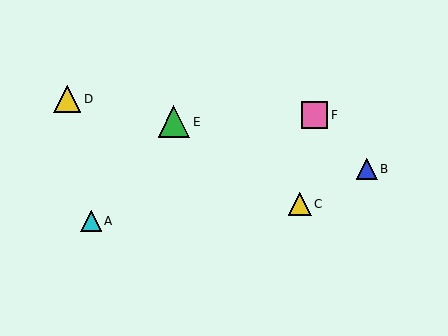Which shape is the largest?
The green triangle (labeled E) is the largest.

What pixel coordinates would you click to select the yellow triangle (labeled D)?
Click at (67, 99) to select the yellow triangle D.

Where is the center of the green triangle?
The center of the green triangle is at (174, 122).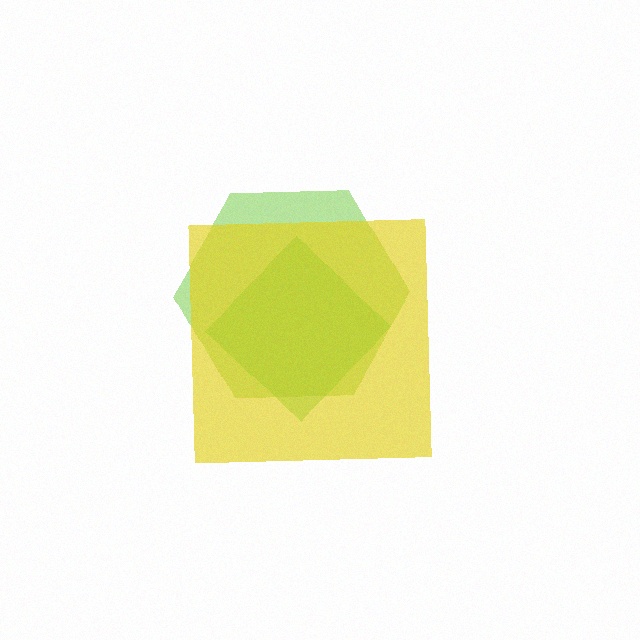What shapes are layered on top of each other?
The layered shapes are: a lime hexagon, a green diamond, a yellow square.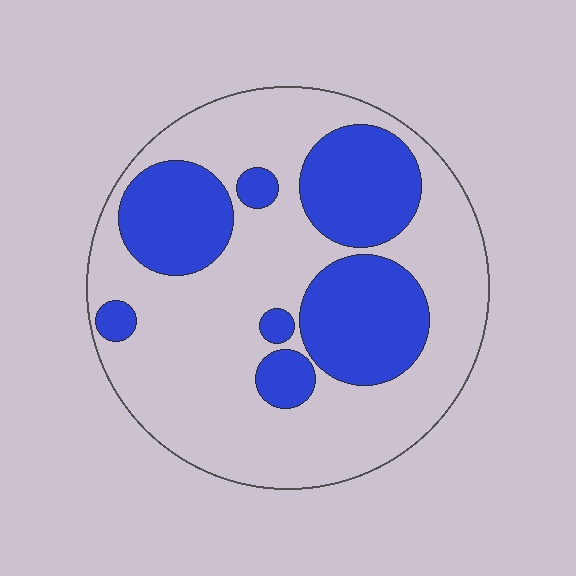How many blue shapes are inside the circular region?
7.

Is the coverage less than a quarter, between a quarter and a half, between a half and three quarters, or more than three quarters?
Between a quarter and a half.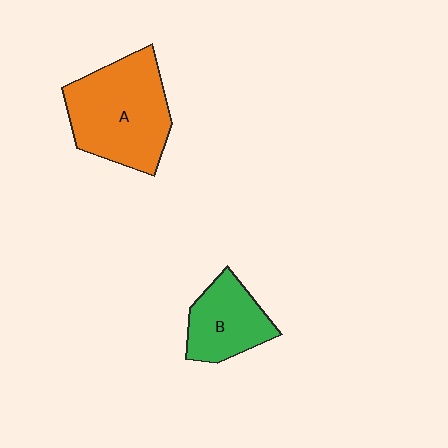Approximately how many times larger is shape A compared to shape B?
Approximately 1.7 times.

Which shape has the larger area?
Shape A (orange).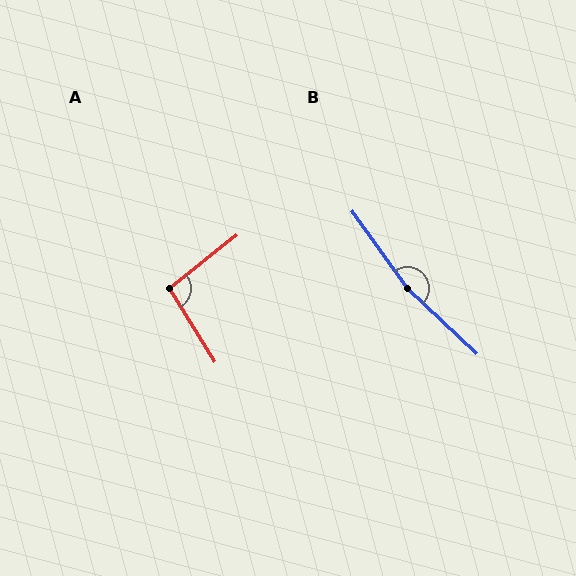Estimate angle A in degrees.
Approximately 96 degrees.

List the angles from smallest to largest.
A (96°), B (169°).